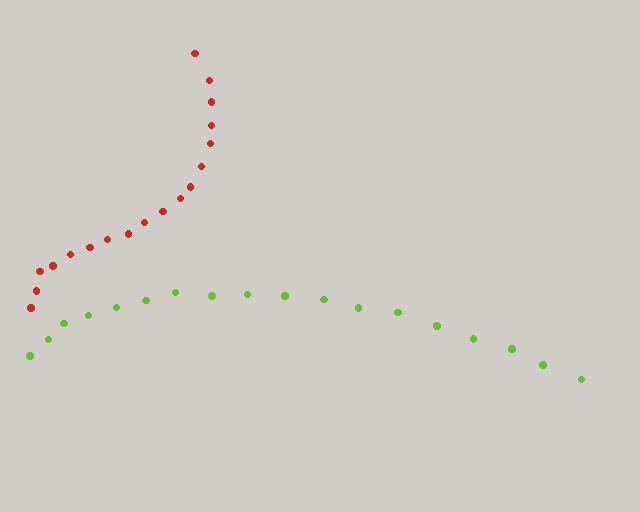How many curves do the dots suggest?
There are 2 distinct paths.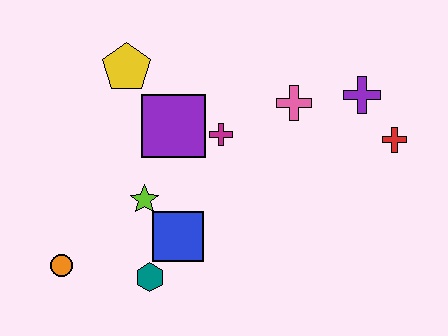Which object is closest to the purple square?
The magenta cross is closest to the purple square.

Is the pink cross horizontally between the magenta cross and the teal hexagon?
No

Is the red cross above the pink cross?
No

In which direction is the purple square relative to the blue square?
The purple square is above the blue square.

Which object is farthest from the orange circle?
The red cross is farthest from the orange circle.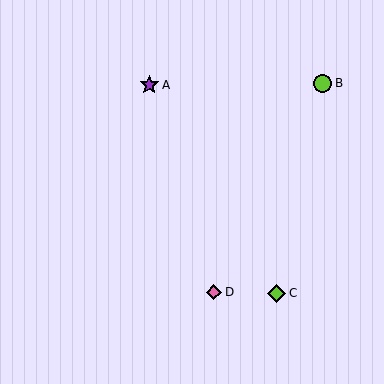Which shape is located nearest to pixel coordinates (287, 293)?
The lime diamond (labeled C) at (277, 293) is nearest to that location.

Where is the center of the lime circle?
The center of the lime circle is at (323, 83).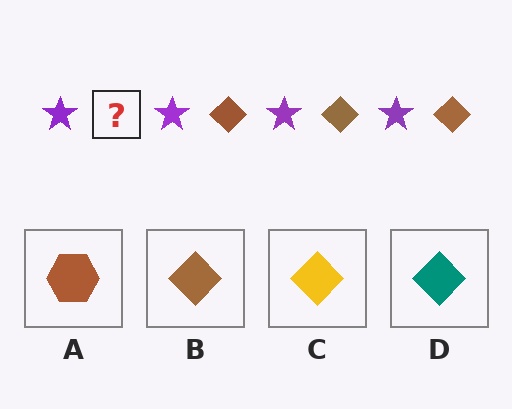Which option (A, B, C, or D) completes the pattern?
B.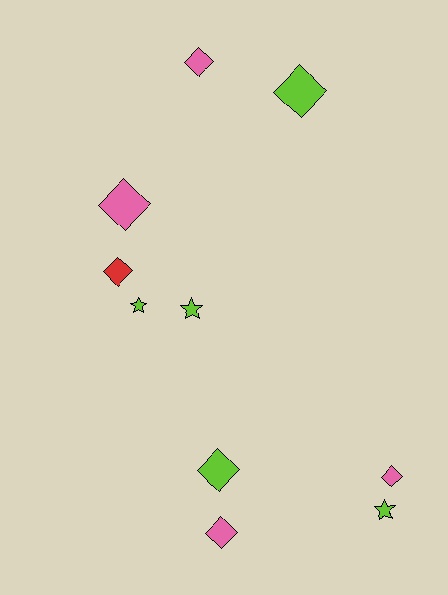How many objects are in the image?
There are 10 objects.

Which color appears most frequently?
Lime, with 5 objects.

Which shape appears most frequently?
Diamond, with 7 objects.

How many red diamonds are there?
There is 1 red diamond.